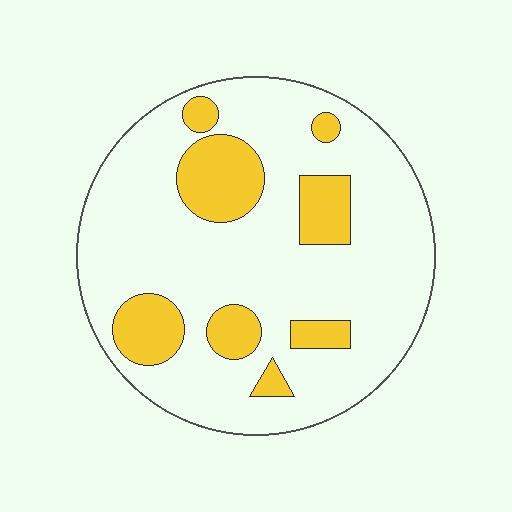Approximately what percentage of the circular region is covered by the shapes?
Approximately 20%.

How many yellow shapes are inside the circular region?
8.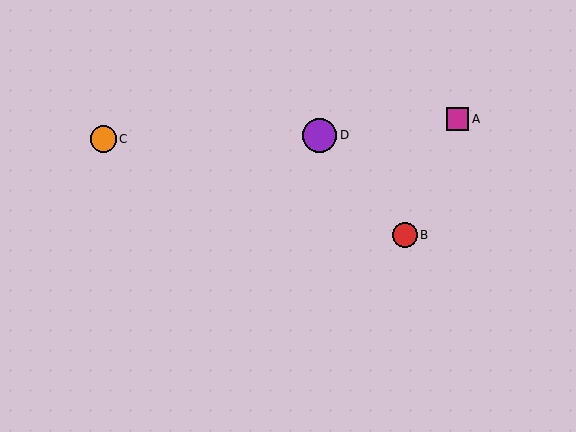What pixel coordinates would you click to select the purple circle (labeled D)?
Click at (320, 135) to select the purple circle D.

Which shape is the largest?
The purple circle (labeled D) is the largest.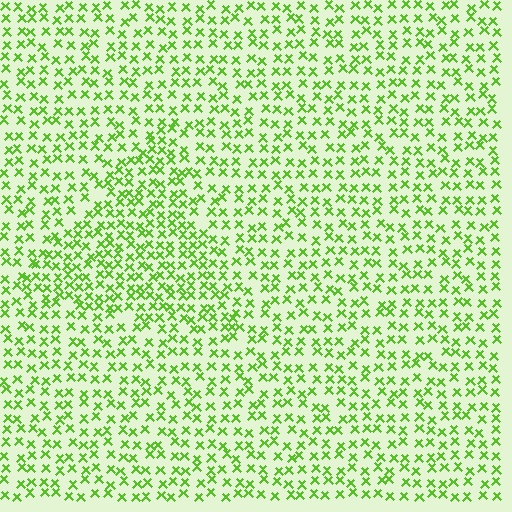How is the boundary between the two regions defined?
The boundary is defined by a change in element density (approximately 1.5x ratio). All elements are the same color, size, and shape.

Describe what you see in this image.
The image contains small lime elements arranged at two different densities. A triangle-shaped region is visible where the elements are more densely packed than the surrounding area.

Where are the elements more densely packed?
The elements are more densely packed inside the triangle boundary.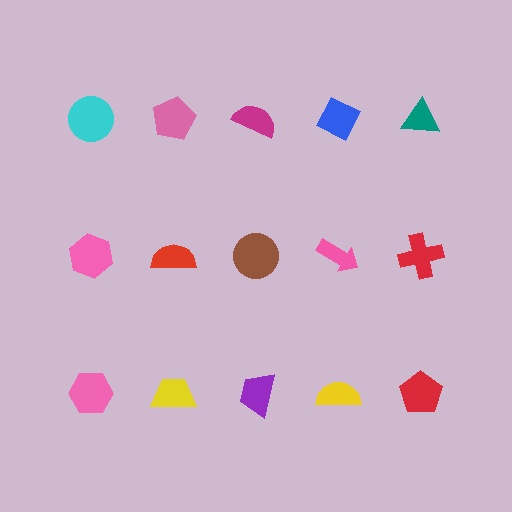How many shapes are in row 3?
5 shapes.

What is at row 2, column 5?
A red cross.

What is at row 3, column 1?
A pink hexagon.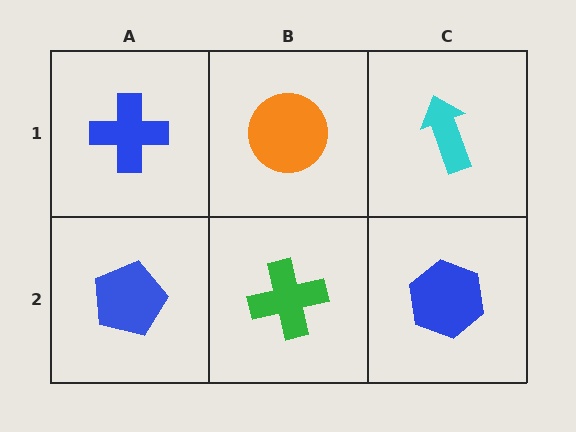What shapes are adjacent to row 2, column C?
A cyan arrow (row 1, column C), a green cross (row 2, column B).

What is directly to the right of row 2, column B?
A blue hexagon.